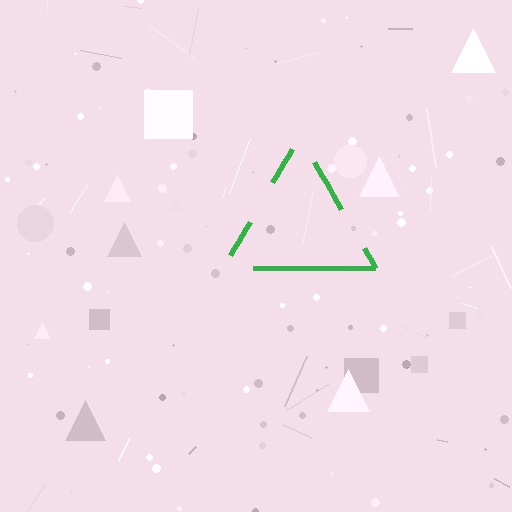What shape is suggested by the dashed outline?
The dashed outline suggests a triangle.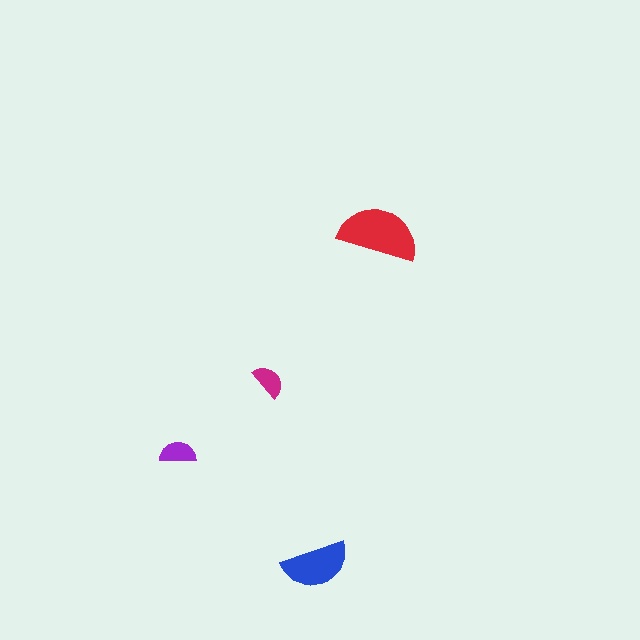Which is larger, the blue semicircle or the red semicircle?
The red one.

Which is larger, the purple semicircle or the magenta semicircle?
The purple one.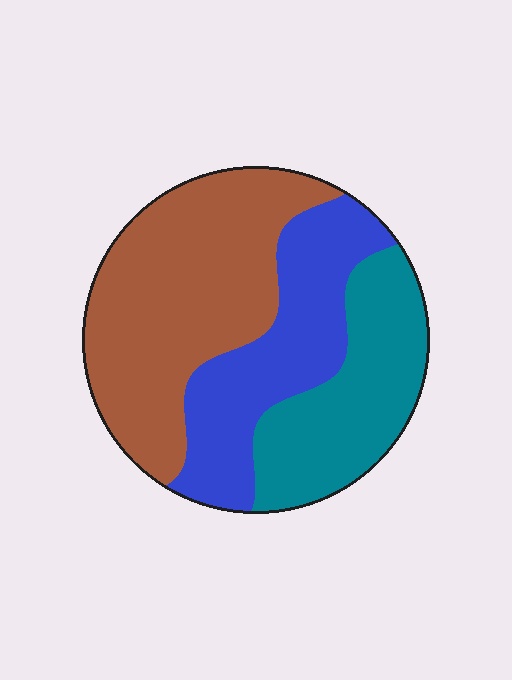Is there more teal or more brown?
Brown.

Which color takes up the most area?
Brown, at roughly 45%.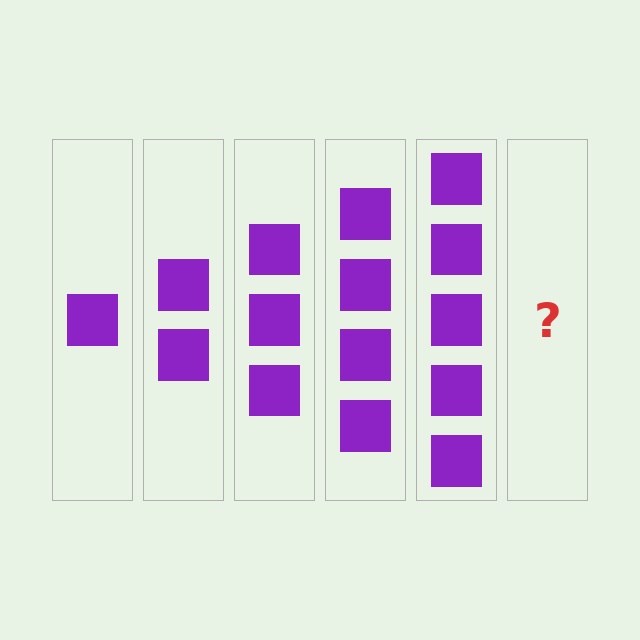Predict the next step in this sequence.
The next step is 6 squares.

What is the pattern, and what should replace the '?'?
The pattern is that each step adds one more square. The '?' should be 6 squares.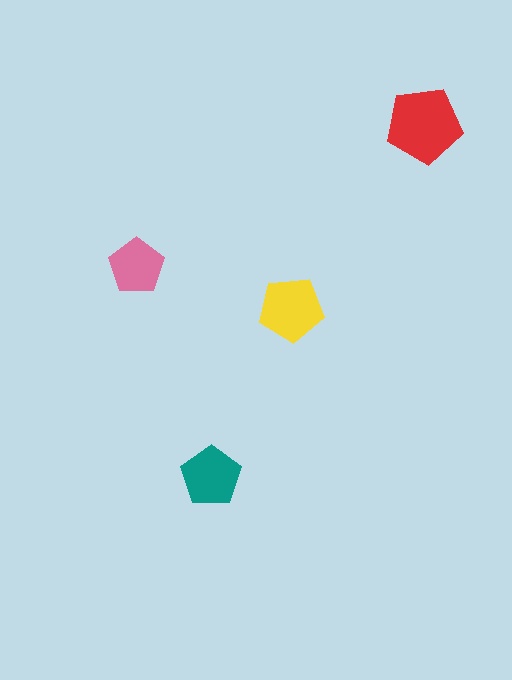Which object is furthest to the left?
The pink pentagon is leftmost.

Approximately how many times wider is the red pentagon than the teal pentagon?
About 1.5 times wider.